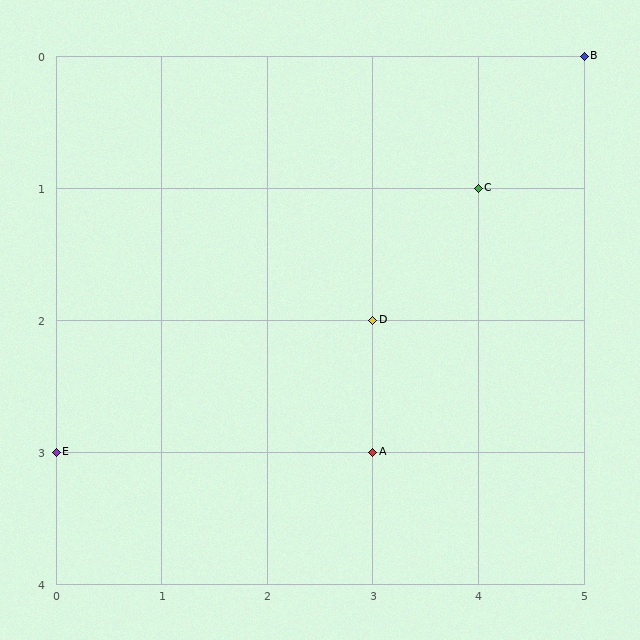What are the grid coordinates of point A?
Point A is at grid coordinates (3, 3).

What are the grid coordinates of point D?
Point D is at grid coordinates (3, 2).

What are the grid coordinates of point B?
Point B is at grid coordinates (5, 0).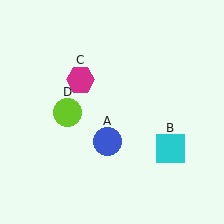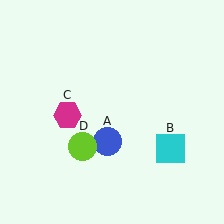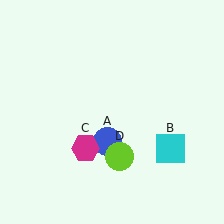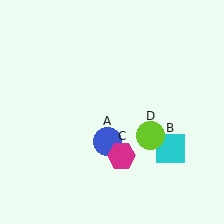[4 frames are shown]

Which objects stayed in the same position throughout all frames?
Blue circle (object A) and cyan square (object B) remained stationary.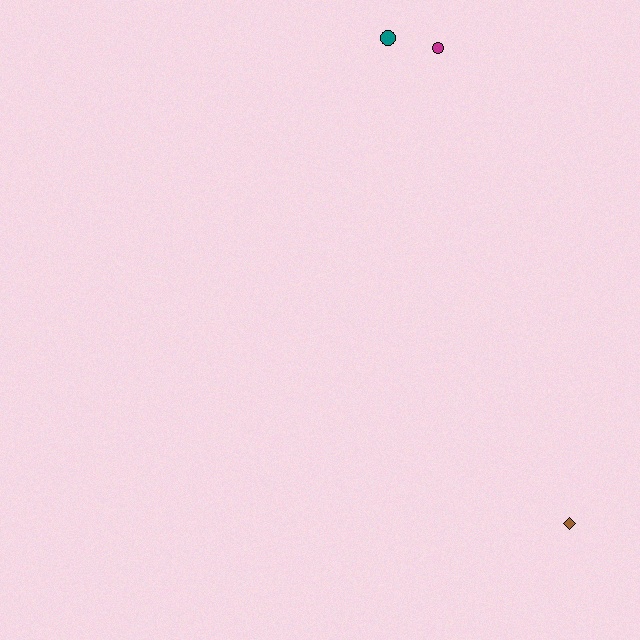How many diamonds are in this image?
There is 1 diamond.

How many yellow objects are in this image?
There are no yellow objects.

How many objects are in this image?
There are 3 objects.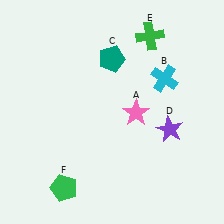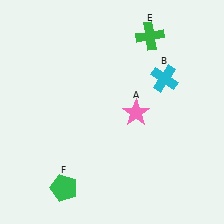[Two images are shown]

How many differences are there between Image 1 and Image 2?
There are 2 differences between the two images.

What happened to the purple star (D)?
The purple star (D) was removed in Image 2. It was in the bottom-right area of Image 1.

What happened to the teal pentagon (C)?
The teal pentagon (C) was removed in Image 2. It was in the top-left area of Image 1.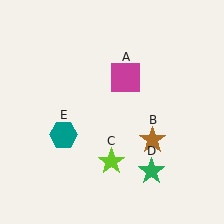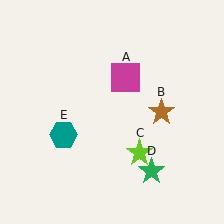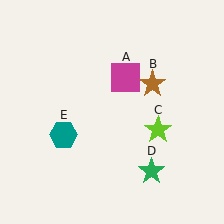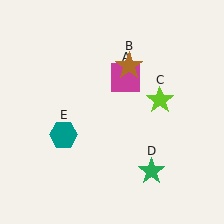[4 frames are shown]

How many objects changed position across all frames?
2 objects changed position: brown star (object B), lime star (object C).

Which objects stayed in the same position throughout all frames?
Magenta square (object A) and green star (object D) and teal hexagon (object E) remained stationary.